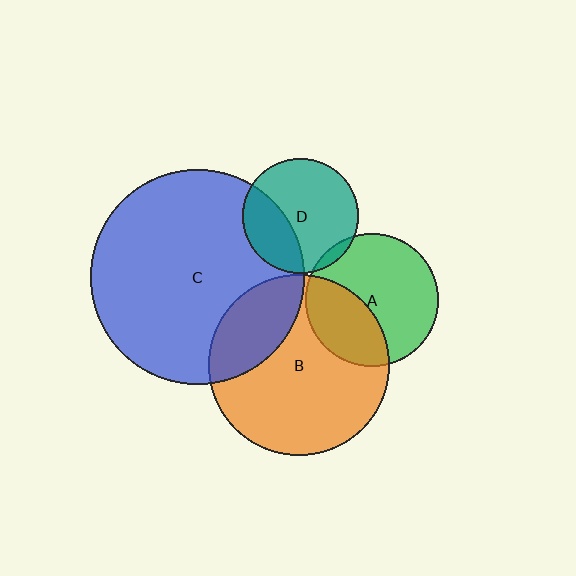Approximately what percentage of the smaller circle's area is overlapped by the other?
Approximately 5%.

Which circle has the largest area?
Circle C (blue).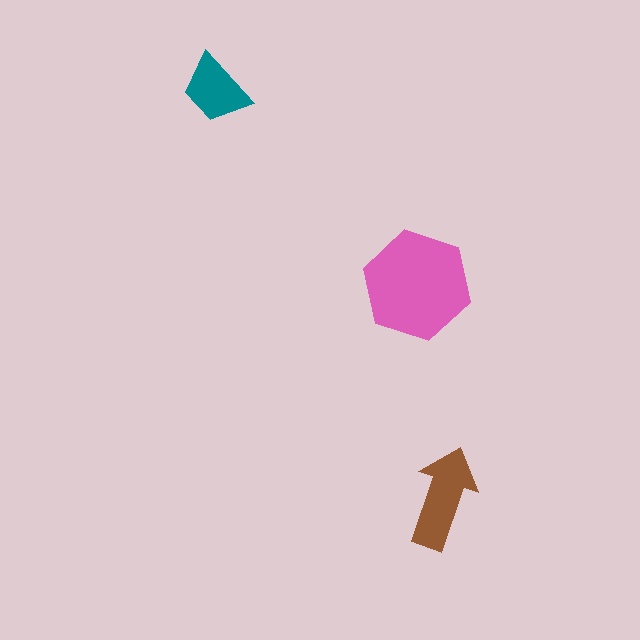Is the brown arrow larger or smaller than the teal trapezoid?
Larger.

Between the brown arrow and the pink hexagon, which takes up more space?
The pink hexagon.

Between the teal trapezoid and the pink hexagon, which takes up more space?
The pink hexagon.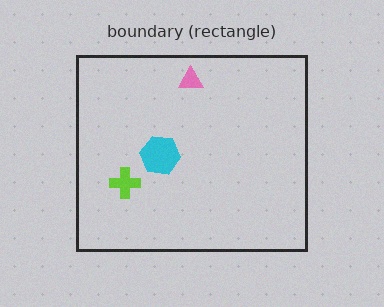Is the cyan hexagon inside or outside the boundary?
Inside.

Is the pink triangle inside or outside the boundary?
Inside.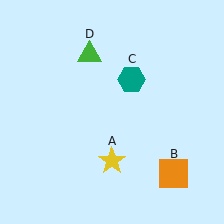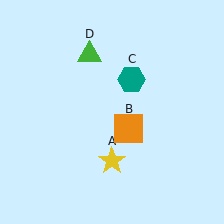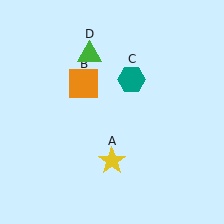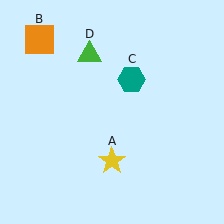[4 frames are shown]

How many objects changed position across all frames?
1 object changed position: orange square (object B).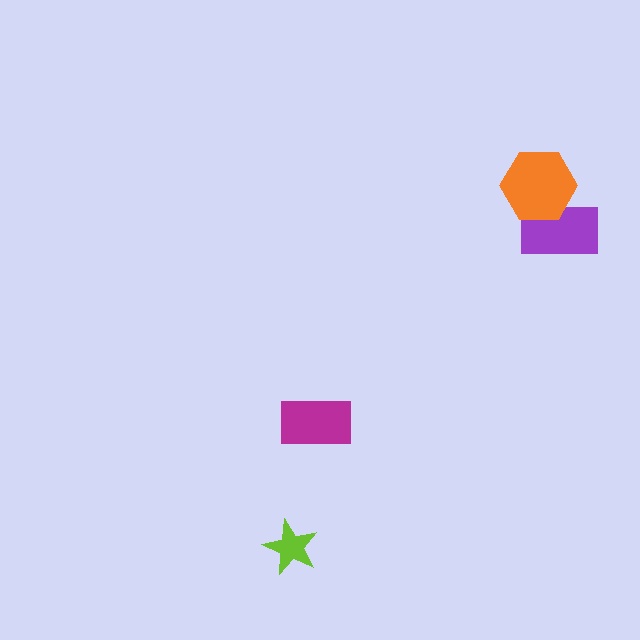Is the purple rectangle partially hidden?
Yes, it is partially covered by another shape.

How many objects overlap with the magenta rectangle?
0 objects overlap with the magenta rectangle.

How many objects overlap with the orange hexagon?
1 object overlaps with the orange hexagon.